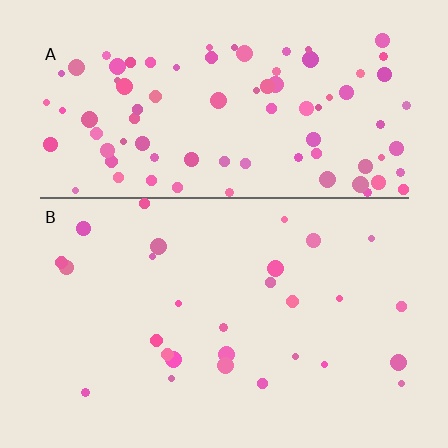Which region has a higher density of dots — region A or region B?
A (the top).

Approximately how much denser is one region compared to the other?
Approximately 3.1× — region A over region B.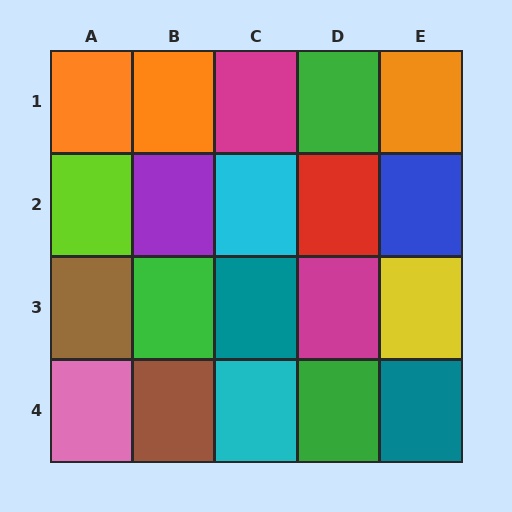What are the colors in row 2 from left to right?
Lime, purple, cyan, red, blue.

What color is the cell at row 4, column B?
Brown.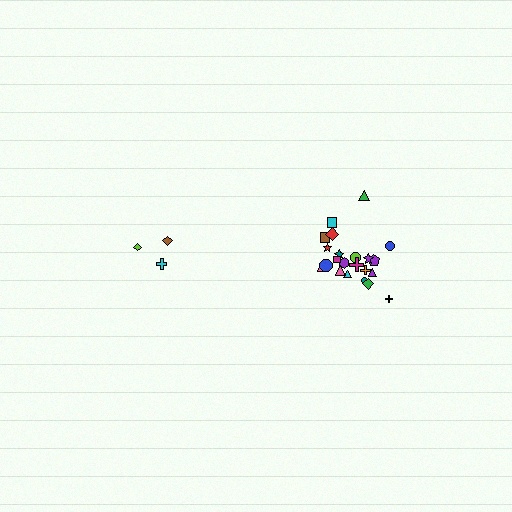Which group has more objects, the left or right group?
The right group.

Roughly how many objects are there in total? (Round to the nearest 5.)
Roughly 25 objects in total.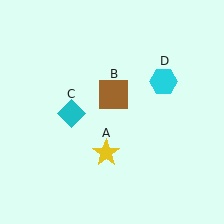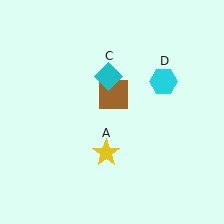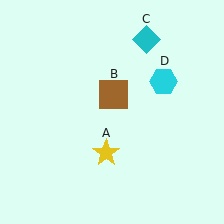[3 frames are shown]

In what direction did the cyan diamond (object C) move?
The cyan diamond (object C) moved up and to the right.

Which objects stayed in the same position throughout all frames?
Yellow star (object A) and brown square (object B) and cyan hexagon (object D) remained stationary.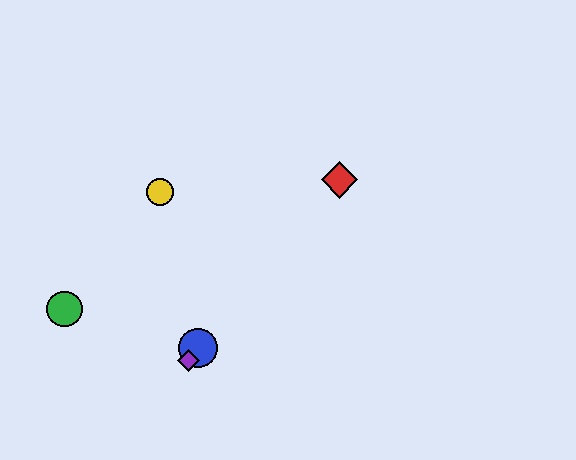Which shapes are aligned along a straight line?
The red diamond, the blue circle, the purple diamond are aligned along a straight line.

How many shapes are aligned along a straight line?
3 shapes (the red diamond, the blue circle, the purple diamond) are aligned along a straight line.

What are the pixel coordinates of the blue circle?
The blue circle is at (198, 348).